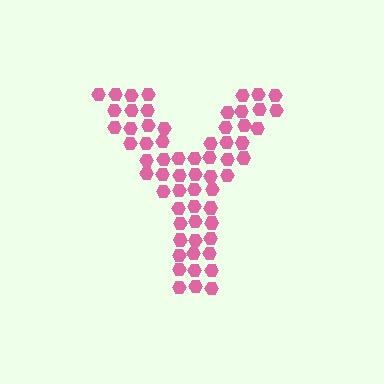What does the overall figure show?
The overall figure shows the letter Y.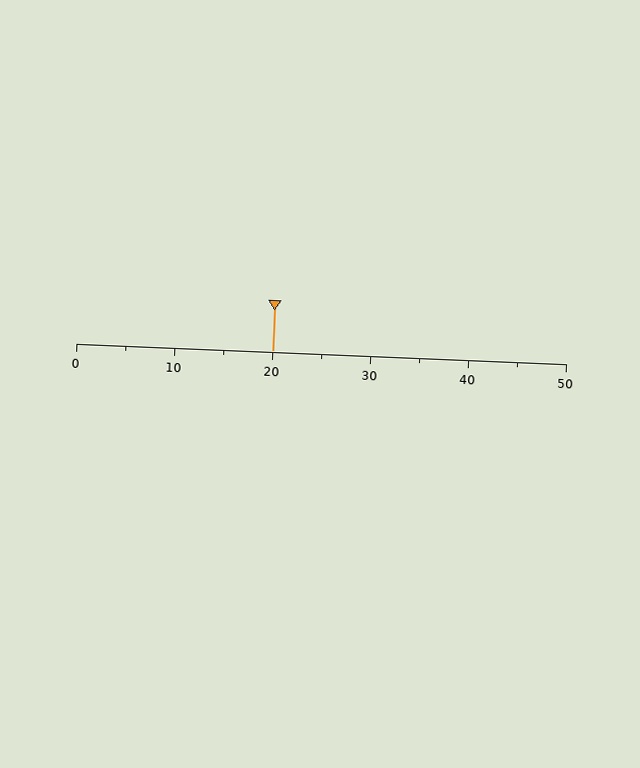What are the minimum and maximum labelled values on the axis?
The axis runs from 0 to 50.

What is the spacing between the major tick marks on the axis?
The major ticks are spaced 10 apart.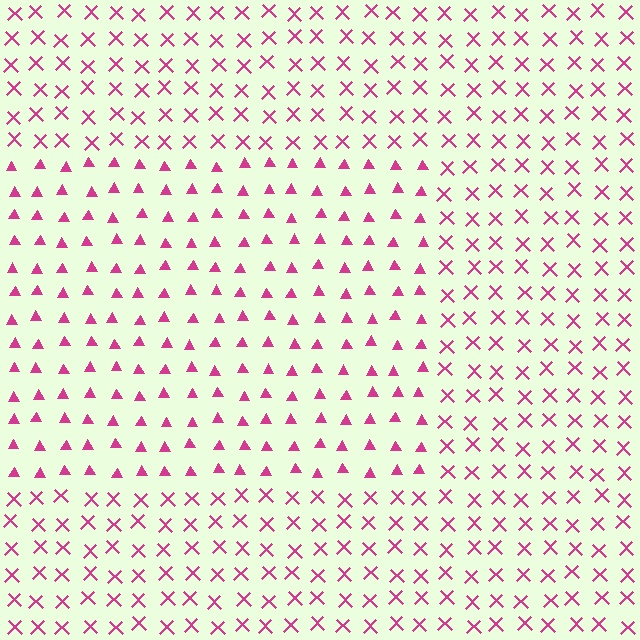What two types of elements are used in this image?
The image uses triangles inside the rectangle region and X marks outside it.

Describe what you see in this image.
The image is filled with small magenta elements arranged in a uniform grid. A rectangle-shaped region contains triangles, while the surrounding area contains X marks. The boundary is defined purely by the change in element shape.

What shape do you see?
I see a rectangle.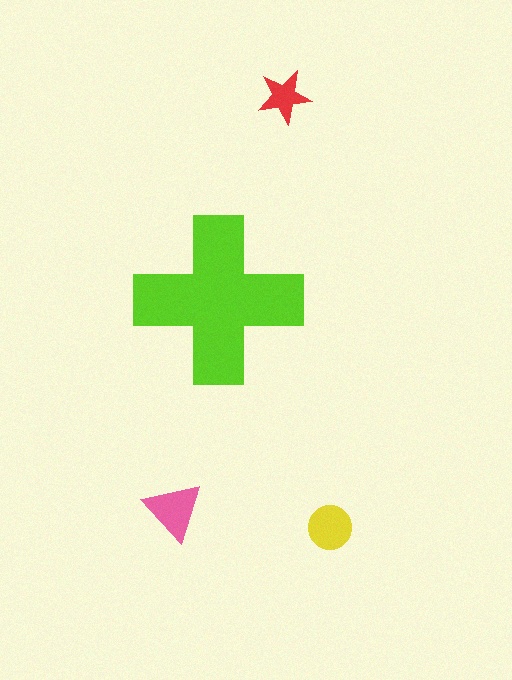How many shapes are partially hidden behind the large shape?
0 shapes are partially hidden.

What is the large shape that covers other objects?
A lime cross.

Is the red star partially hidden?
No, the red star is fully visible.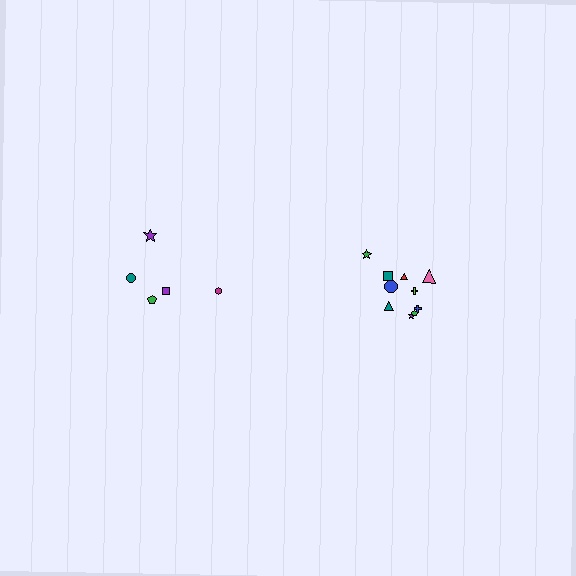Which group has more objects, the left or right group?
The right group.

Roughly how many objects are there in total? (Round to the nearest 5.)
Roughly 15 objects in total.